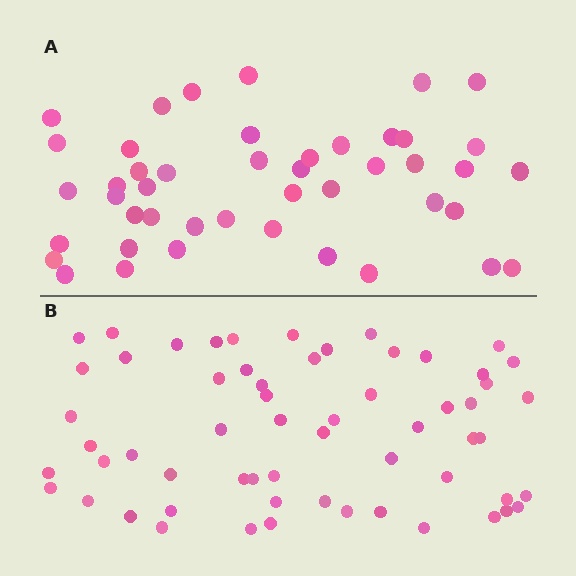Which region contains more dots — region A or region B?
Region B (the bottom region) has more dots.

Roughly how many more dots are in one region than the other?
Region B has approximately 15 more dots than region A.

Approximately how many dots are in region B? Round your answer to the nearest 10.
About 60 dots.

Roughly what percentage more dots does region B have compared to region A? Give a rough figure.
About 35% more.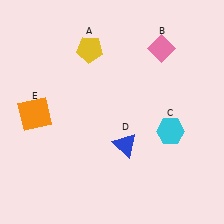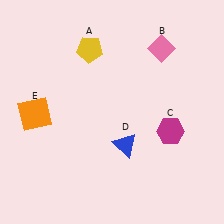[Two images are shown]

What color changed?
The hexagon (C) changed from cyan in Image 1 to magenta in Image 2.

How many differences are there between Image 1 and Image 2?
There is 1 difference between the two images.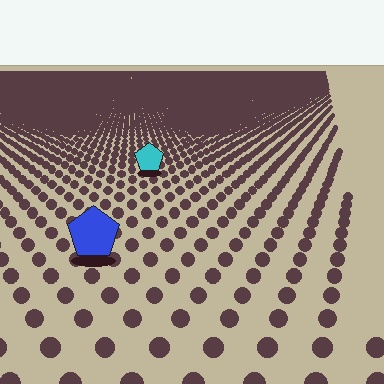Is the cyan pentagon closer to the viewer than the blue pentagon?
No. The blue pentagon is closer — you can tell from the texture gradient: the ground texture is coarser near it.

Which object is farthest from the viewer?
The cyan pentagon is farthest from the viewer. It appears smaller and the ground texture around it is denser.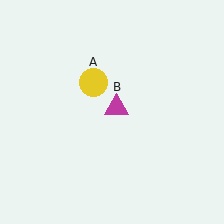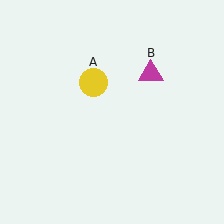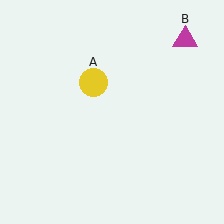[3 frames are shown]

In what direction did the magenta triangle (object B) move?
The magenta triangle (object B) moved up and to the right.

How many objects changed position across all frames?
1 object changed position: magenta triangle (object B).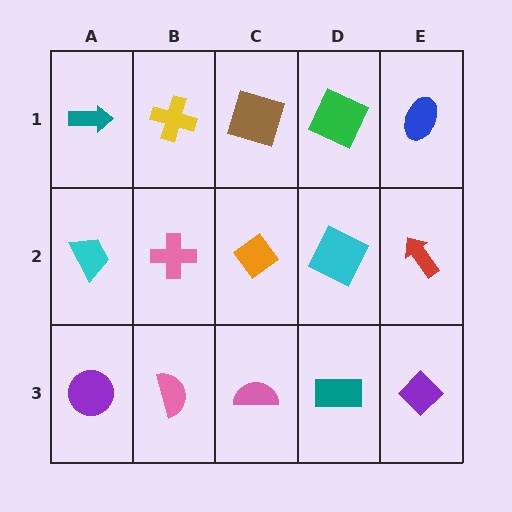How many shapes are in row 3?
5 shapes.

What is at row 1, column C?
A brown square.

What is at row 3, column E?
A purple diamond.